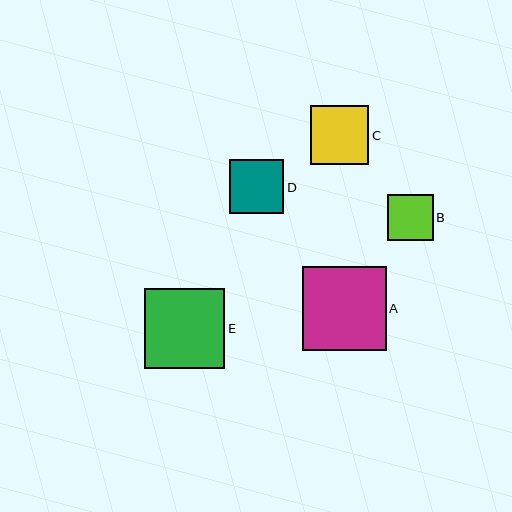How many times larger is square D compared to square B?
Square D is approximately 1.2 times the size of square B.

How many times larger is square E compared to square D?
Square E is approximately 1.5 times the size of square D.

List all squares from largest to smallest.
From largest to smallest: A, E, C, D, B.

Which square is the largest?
Square A is the largest with a size of approximately 84 pixels.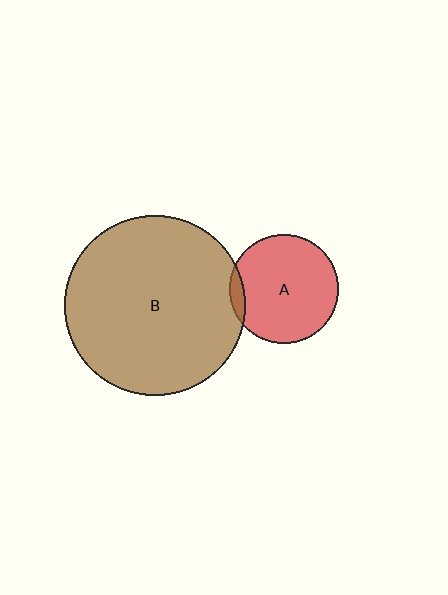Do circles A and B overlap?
Yes.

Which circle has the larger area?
Circle B (brown).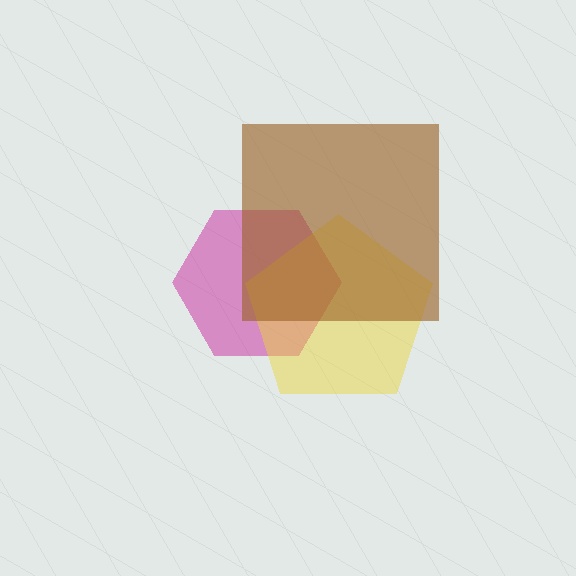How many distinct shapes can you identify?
There are 3 distinct shapes: a magenta hexagon, a yellow pentagon, a brown square.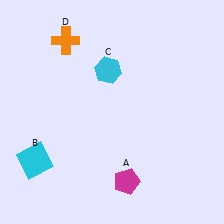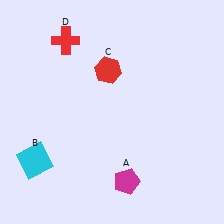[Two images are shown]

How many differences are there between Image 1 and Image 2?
There are 2 differences between the two images.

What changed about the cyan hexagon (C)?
In Image 1, C is cyan. In Image 2, it changed to red.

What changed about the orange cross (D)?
In Image 1, D is orange. In Image 2, it changed to red.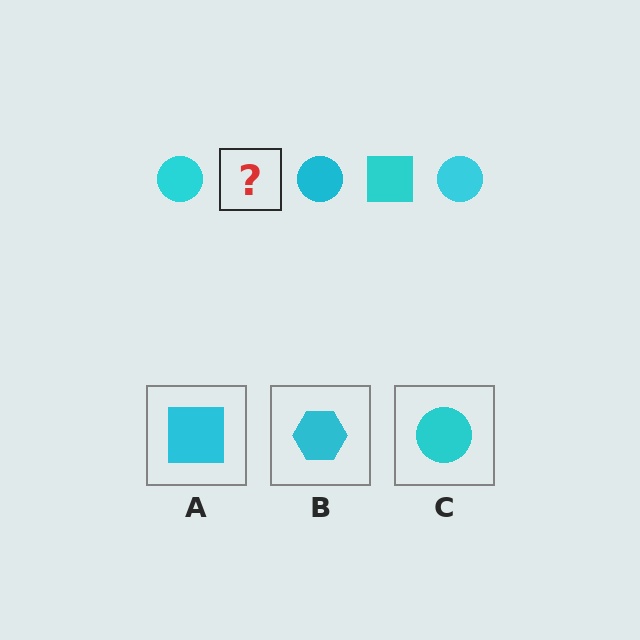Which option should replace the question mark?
Option A.